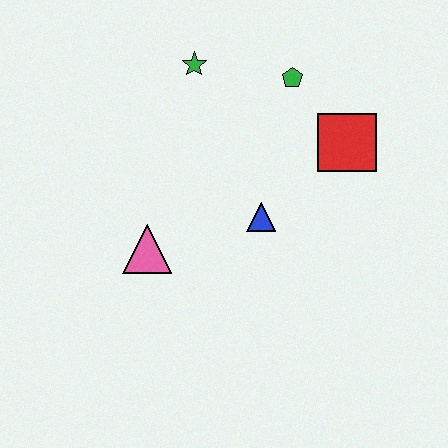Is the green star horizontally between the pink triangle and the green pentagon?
Yes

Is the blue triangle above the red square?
No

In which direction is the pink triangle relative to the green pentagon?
The pink triangle is below the green pentagon.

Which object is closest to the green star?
The green pentagon is closest to the green star.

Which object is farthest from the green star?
The pink triangle is farthest from the green star.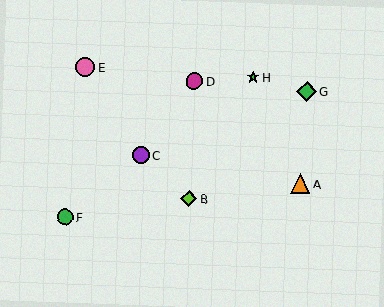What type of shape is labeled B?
Shape B is a lime diamond.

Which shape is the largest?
The green diamond (labeled G) is the largest.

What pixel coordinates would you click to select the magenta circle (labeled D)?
Click at (194, 81) to select the magenta circle D.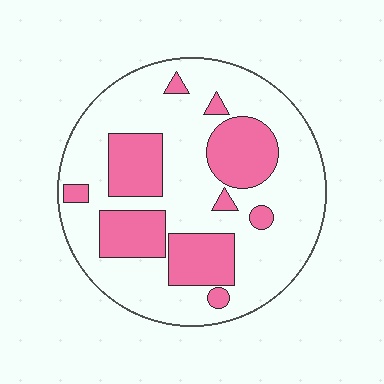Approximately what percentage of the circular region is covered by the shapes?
Approximately 30%.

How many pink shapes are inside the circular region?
10.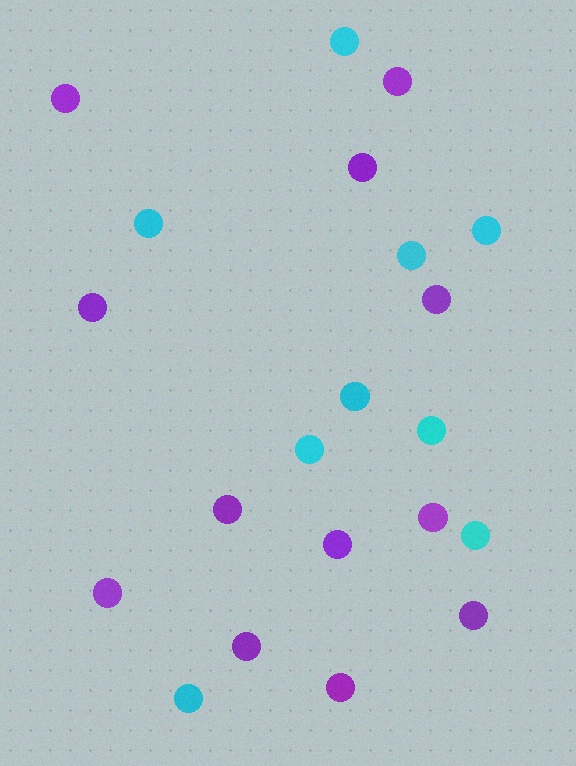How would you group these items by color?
There are 2 groups: one group of cyan circles (9) and one group of purple circles (12).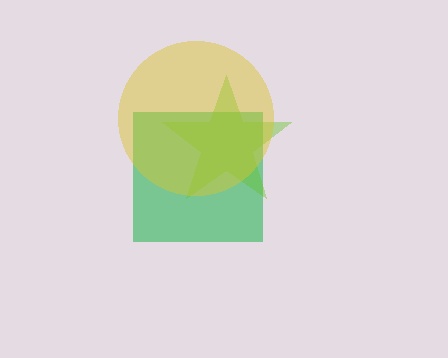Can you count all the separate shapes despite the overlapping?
Yes, there are 3 separate shapes.